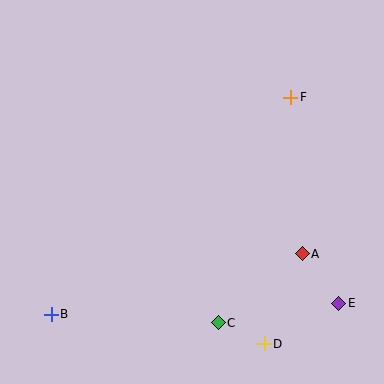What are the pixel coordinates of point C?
Point C is at (218, 323).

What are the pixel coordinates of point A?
Point A is at (302, 254).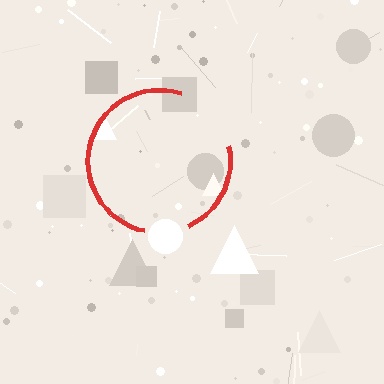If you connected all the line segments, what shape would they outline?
They would outline a circle.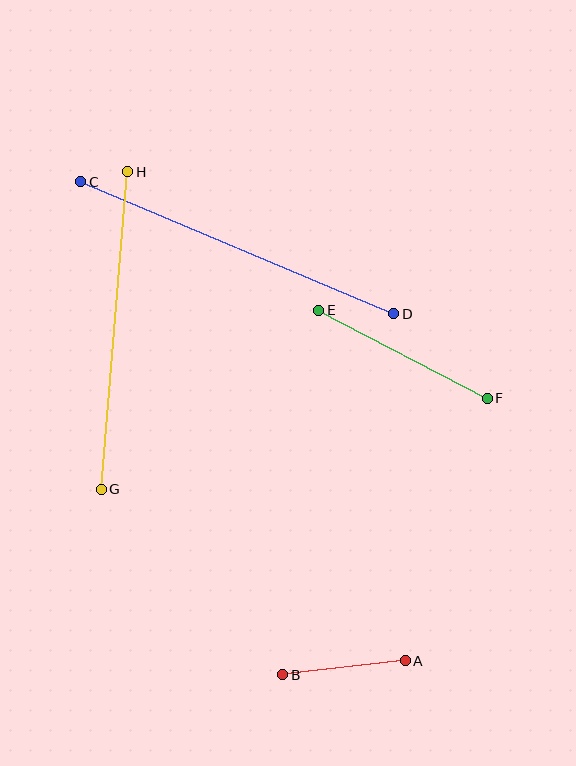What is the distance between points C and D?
The distance is approximately 340 pixels.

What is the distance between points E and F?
The distance is approximately 190 pixels.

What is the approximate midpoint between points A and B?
The midpoint is at approximately (344, 668) pixels.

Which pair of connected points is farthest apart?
Points C and D are farthest apart.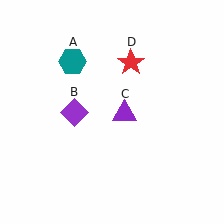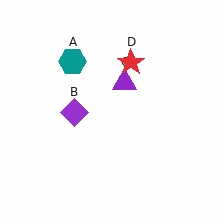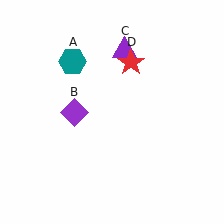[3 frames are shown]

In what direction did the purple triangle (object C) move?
The purple triangle (object C) moved up.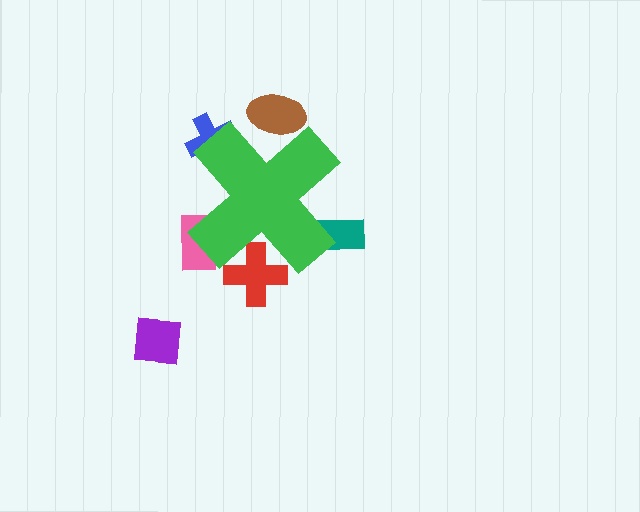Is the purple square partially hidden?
No, the purple square is fully visible.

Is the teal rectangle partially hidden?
Yes, the teal rectangle is partially hidden behind the green cross.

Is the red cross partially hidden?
Yes, the red cross is partially hidden behind the green cross.